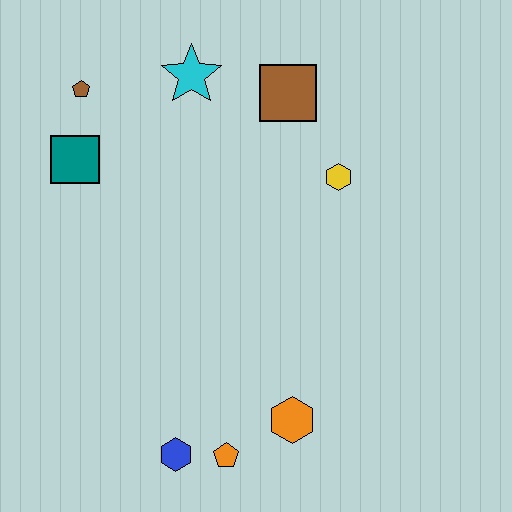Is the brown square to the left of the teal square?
No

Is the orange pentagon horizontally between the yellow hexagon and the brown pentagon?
Yes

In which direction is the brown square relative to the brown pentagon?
The brown square is to the right of the brown pentagon.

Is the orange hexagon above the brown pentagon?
No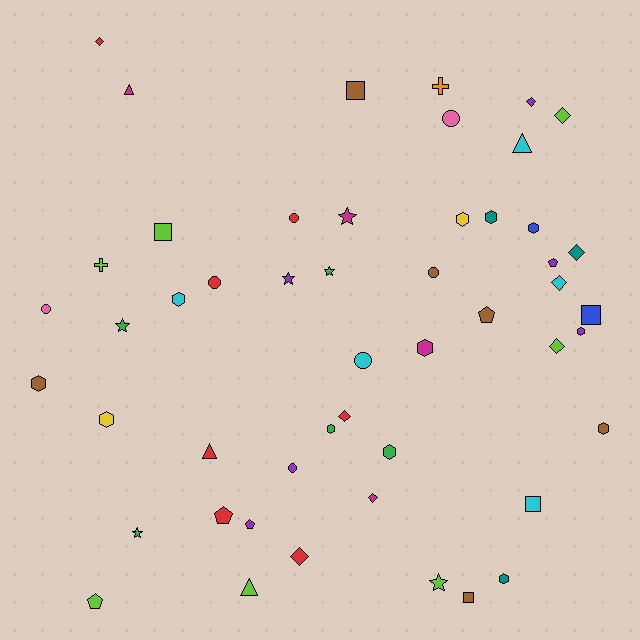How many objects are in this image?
There are 50 objects.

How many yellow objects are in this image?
There are 2 yellow objects.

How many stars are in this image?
There are 6 stars.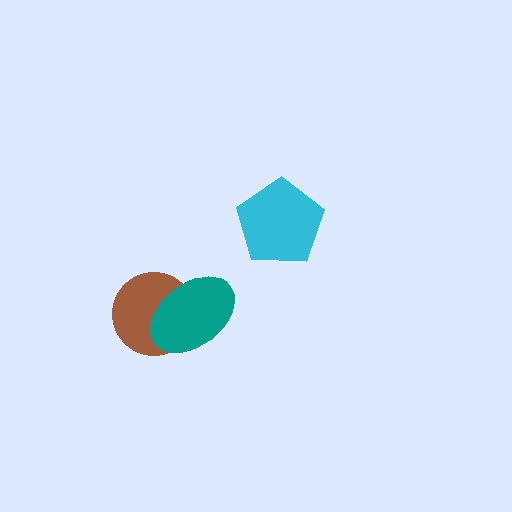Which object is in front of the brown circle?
The teal ellipse is in front of the brown circle.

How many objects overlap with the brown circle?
1 object overlaps with the brown circle.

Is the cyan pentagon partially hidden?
No, no other shape covers it.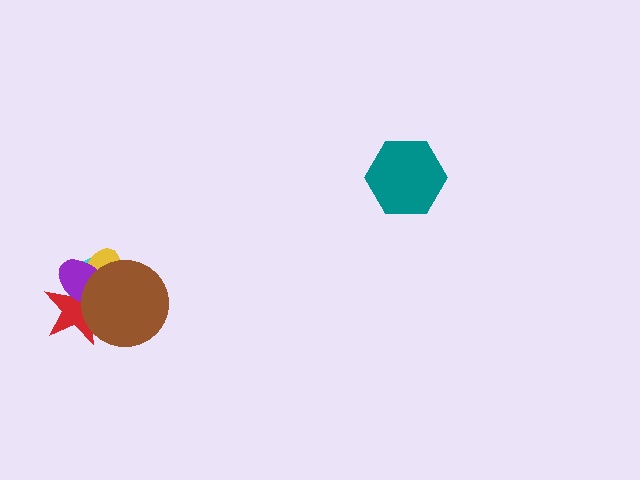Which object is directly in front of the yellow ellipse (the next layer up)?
The red star is directly in front of the yellow ellipse.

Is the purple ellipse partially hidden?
Yes, it is partially covered by another shape.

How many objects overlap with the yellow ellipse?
4 objects overlap with the yellow ellipse.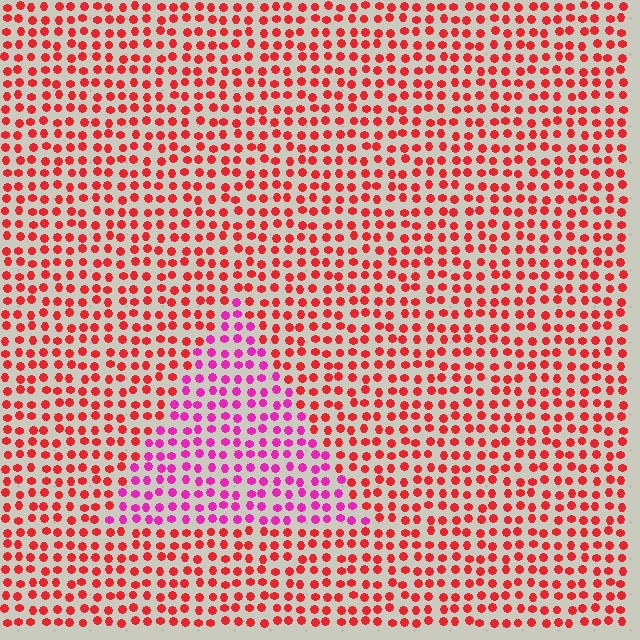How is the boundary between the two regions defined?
The boundary is defined purely by a slight shift in hue (about 43 degrees). Spacing, size, and orientation are identical on both sides.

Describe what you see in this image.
The image is filled with small red elements in a uniform arrangement. A triangle-shaped region is visible where the elements are tinted to a slightly different hue, forming a subtle color boundary.